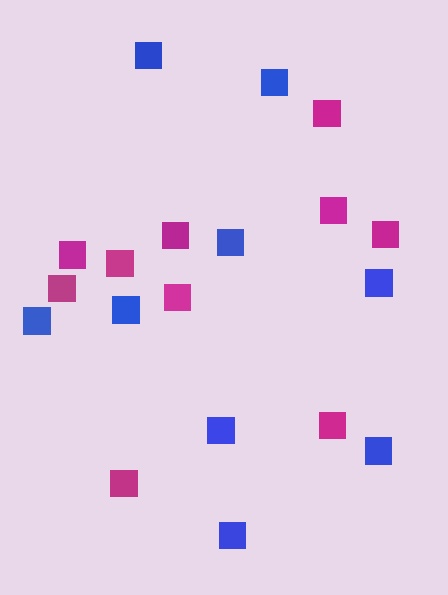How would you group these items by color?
There are 2 groups: one group of blue squares (9) and one group of magenta squares (10).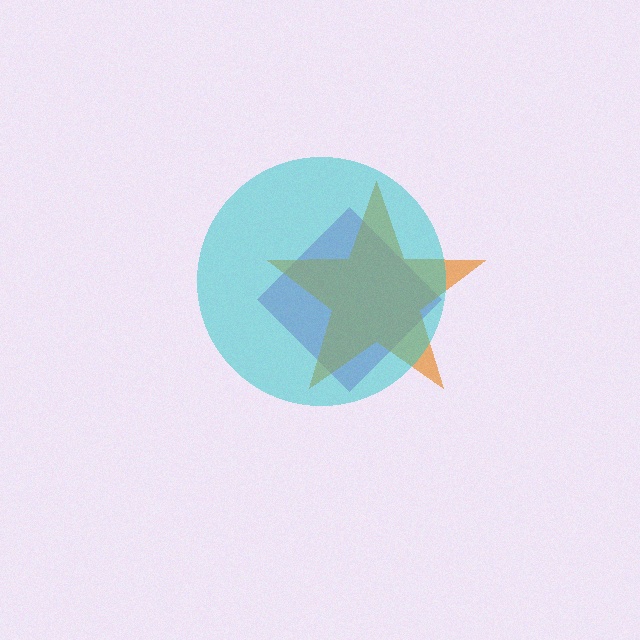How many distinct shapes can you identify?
There are 3 distinct shapes: a purple diamond, an orange star, a cyan circle.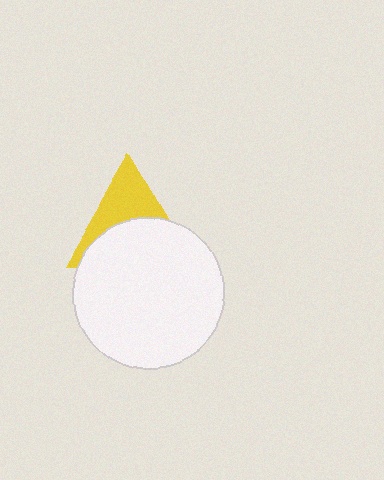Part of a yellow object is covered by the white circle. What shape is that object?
It is a triangle.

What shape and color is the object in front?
The object in front is a white circle.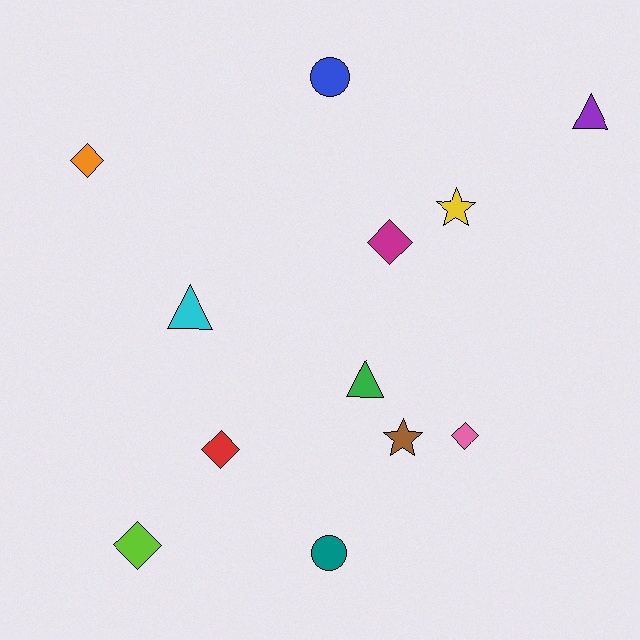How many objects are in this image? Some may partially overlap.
There are 12 objects.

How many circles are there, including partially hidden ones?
There are 2 circles.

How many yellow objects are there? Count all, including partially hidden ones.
There is 1 yellow object.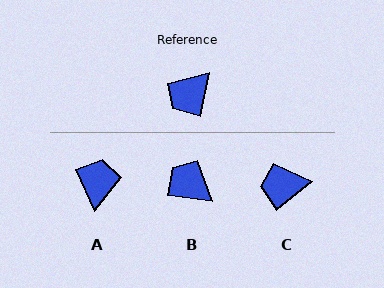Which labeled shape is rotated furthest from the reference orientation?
A, about 143 degrees away.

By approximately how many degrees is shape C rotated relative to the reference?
Approximately 39 degrees clockwise.